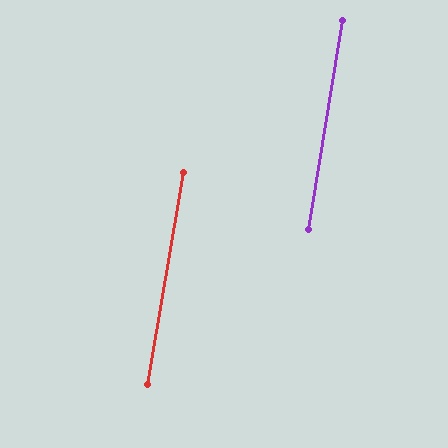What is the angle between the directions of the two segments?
Approximately 0 degrees.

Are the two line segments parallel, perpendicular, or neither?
Parallel — their directions differ by only 0.3°.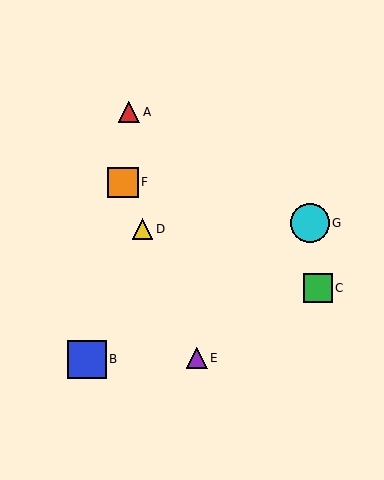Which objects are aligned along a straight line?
Objects D, E, F are aligned along a straight line.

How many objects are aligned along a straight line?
3 objects (D, E, F) are aligned along a straight line.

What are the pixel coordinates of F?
Object F is at (123, 182).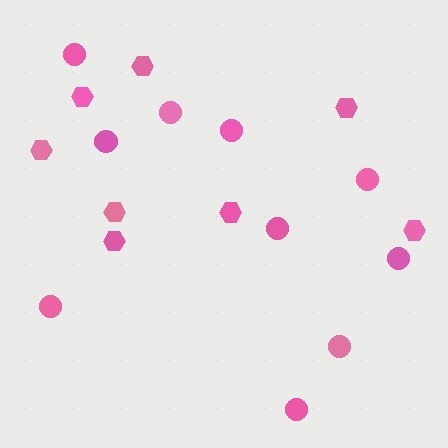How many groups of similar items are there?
There are 2 groups: one group of hexagons (8) and one group of circles (10).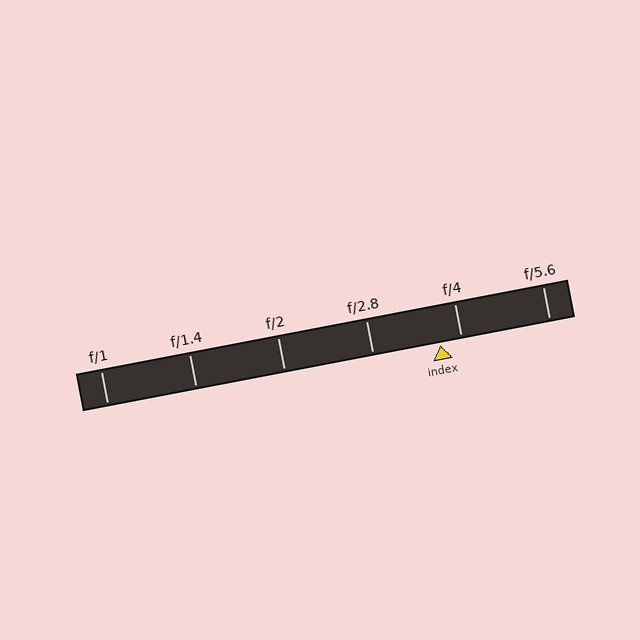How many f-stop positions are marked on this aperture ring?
There are 6 f-stop positions marked.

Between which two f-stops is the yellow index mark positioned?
The index mark is between f/2.8 and f/4.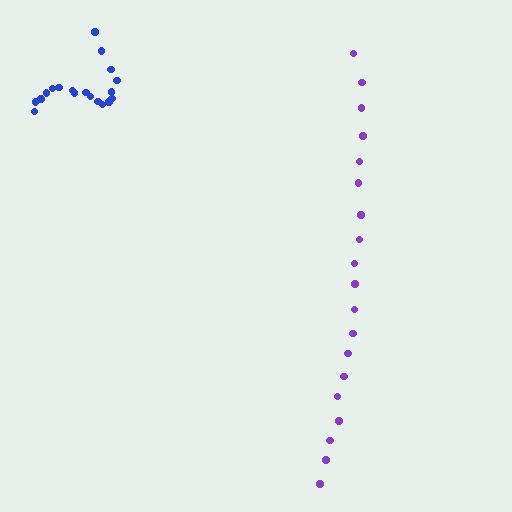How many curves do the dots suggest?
There are 2 distinct paths.